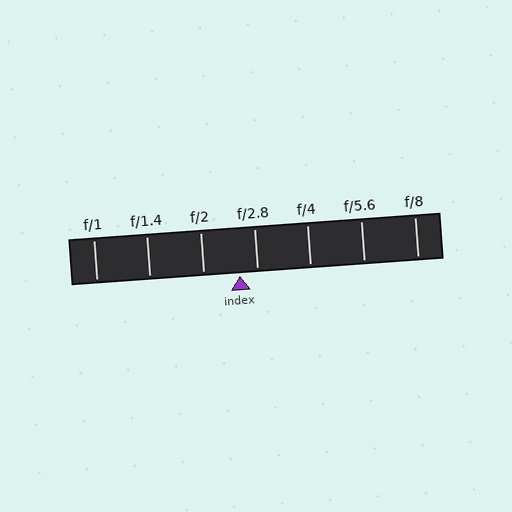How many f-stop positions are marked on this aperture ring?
There are 7 f-stop positions marked.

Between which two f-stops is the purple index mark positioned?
The index mark is between f/2 and f/2.8.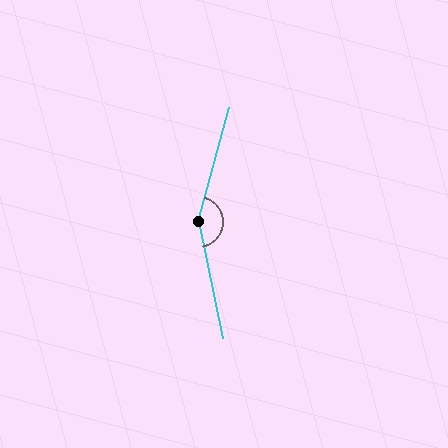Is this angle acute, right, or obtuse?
It is obtuse.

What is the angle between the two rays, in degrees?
Approximately 153 degrees.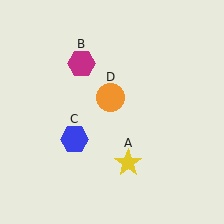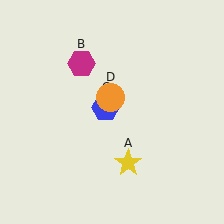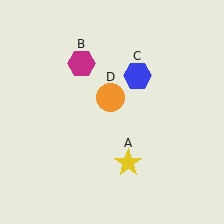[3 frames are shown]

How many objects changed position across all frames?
1 object changed position: blue hexagon (object C).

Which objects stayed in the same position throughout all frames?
Yellow star (object A) and magenta hexagon (object B) and orange circle (object D) remained stationary.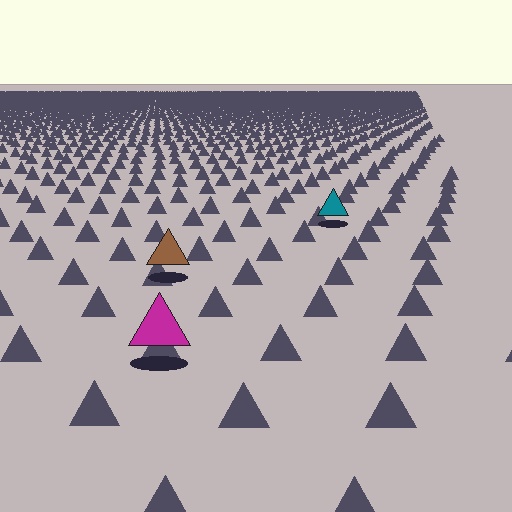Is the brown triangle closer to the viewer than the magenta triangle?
No. The magenta triangle is closer — you can tell from the texture gradient: the ground texture is coarser near it.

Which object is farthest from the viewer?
The teal triangle is farthest from the viewer. It appears smaller and the ground texture around it is denser.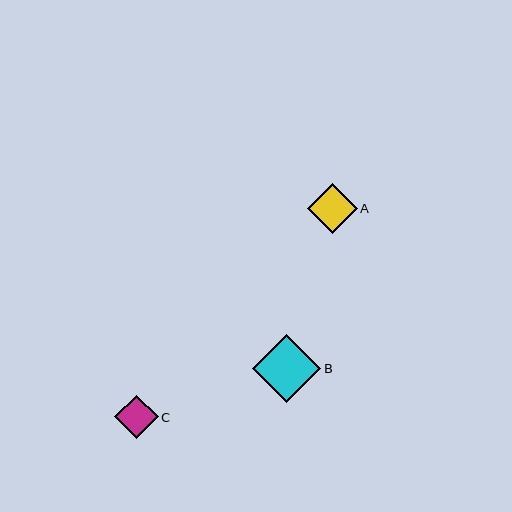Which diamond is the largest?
Diamond B is the largest with a size of approximately 68 pixels.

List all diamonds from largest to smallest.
From largest to smallest: B, A, C.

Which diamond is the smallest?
Diamond C is the smallest with a size of approximately 43 pixels.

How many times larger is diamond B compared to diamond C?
Diamond B is approximately 1.6 times the size of diamond C.